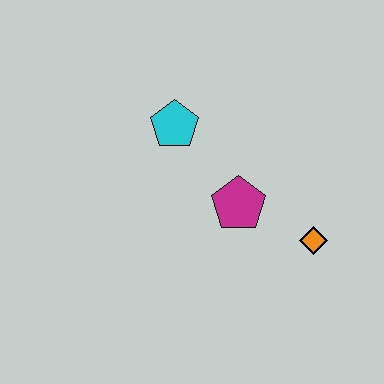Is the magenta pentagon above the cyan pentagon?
No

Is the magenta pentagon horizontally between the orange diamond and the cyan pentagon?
Yes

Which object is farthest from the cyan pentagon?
The orange diamond is farthest from the cyan pentagon.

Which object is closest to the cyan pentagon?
The magenta pentagon is closest to the cyan pentagon.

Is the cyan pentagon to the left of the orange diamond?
Yes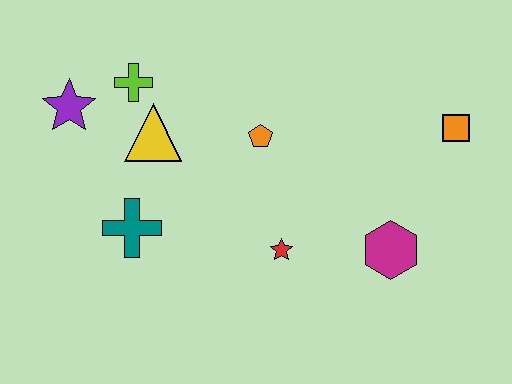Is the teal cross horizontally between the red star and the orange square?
No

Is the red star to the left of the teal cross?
No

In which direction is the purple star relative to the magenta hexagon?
The purple star is to the left of the magenta hexagon.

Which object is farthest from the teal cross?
The orange square is farthest from the teal cross.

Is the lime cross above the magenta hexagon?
Yes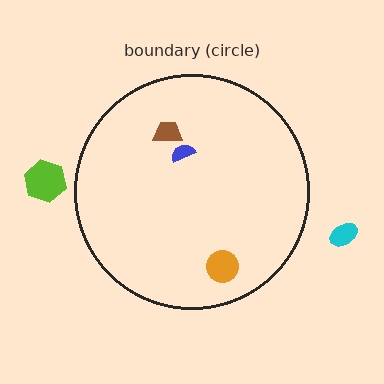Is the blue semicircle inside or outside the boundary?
Inside.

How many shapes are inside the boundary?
3 inside, 2 outside.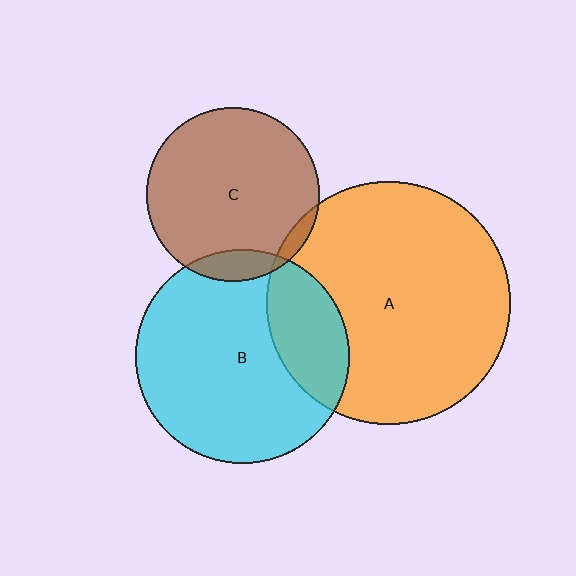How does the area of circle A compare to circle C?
Approximately 2.0 times.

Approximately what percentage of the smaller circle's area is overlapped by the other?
Approximately 10%.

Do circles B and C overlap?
Yes.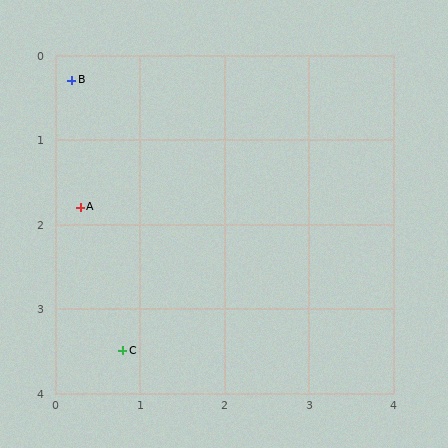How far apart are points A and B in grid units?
Points A and B are about 1.5 grid units apart.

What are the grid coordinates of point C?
Point C is at approximately (0.8, 3.5).